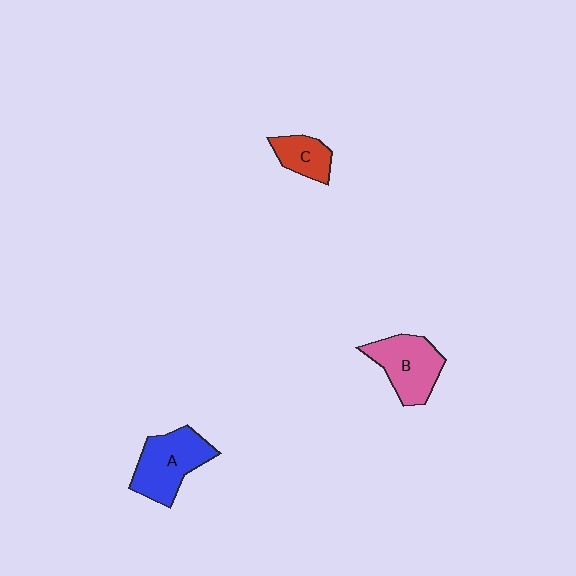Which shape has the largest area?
Shape A (blue).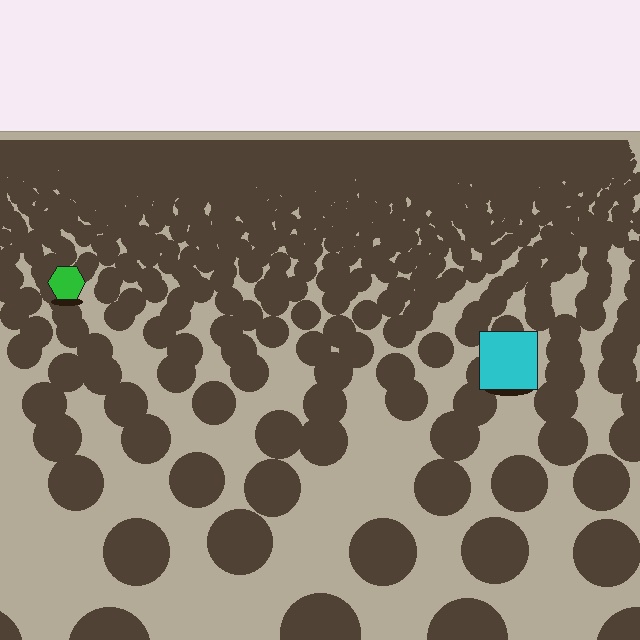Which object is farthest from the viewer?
The green hexagon is farthest from the viewer. It appears smaller and the ground texture around it is denser.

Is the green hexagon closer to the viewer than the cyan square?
No. The cyan square is closer — you can tell from the texture gradient: the ground texture is coarser near it.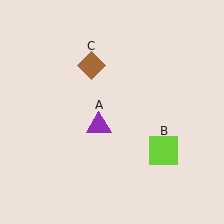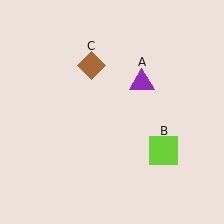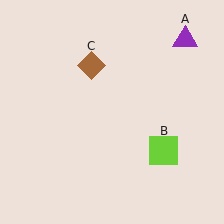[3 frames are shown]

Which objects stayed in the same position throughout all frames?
Lime square (object B) and brown diamond (object C) remained stationary.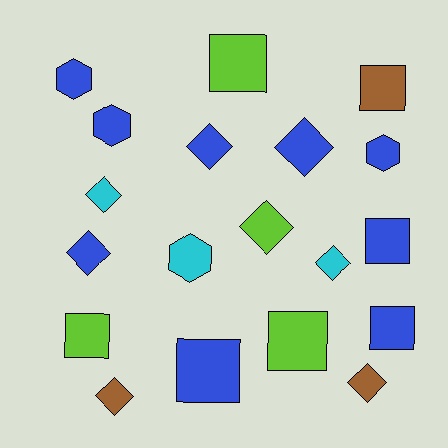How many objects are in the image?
There are 19 objects.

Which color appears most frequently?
Blue, with 9 objects.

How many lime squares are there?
There are 3 lime squares.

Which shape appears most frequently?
Diamond, with 8 objects.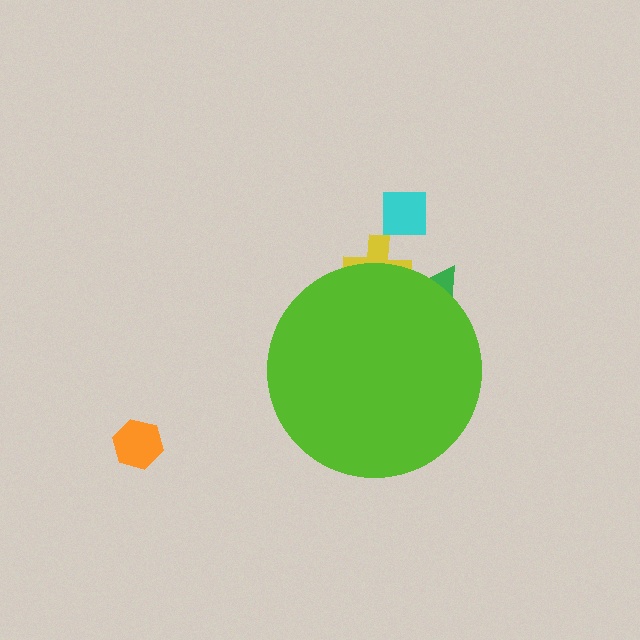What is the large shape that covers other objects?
A lime circle.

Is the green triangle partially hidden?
Yes, the green triangle is partially hidden behind the lime circle.